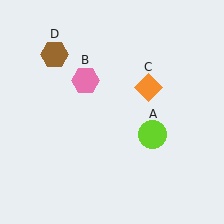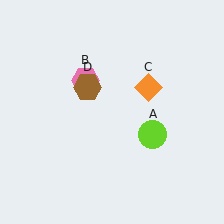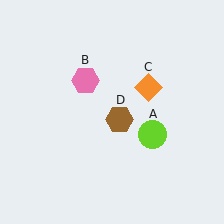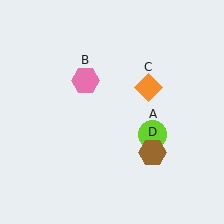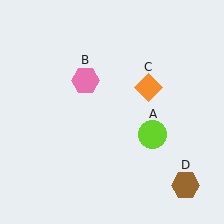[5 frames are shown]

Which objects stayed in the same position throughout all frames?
Lime circle (object A) and pink hexagon (object B) and orange diamond (object C) remained stationary.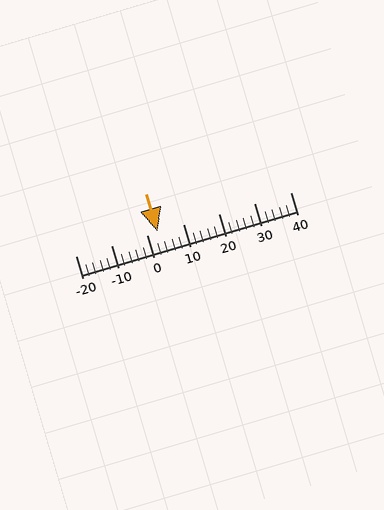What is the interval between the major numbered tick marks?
The major tick marks are spaced 10 units apart.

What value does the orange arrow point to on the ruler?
The orange arrow points to approximately 3.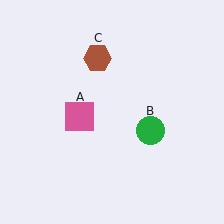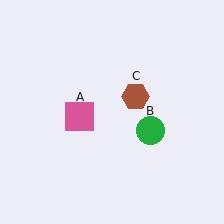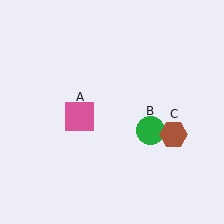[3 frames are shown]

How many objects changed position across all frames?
1 object changed position: brown hexagon (object C).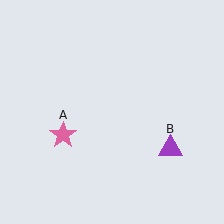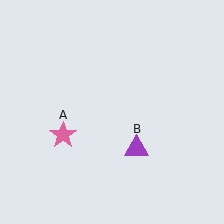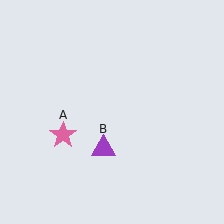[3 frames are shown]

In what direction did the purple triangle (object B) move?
The purple triangle (object B) moved left.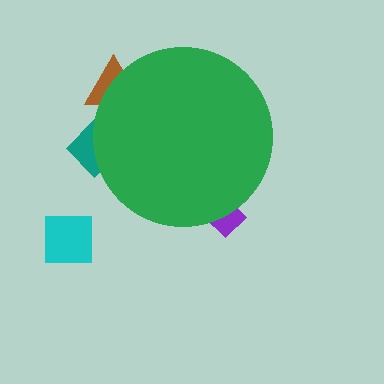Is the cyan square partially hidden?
No, the cyan square is fully visible.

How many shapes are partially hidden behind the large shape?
3 shapes are partially hidden.